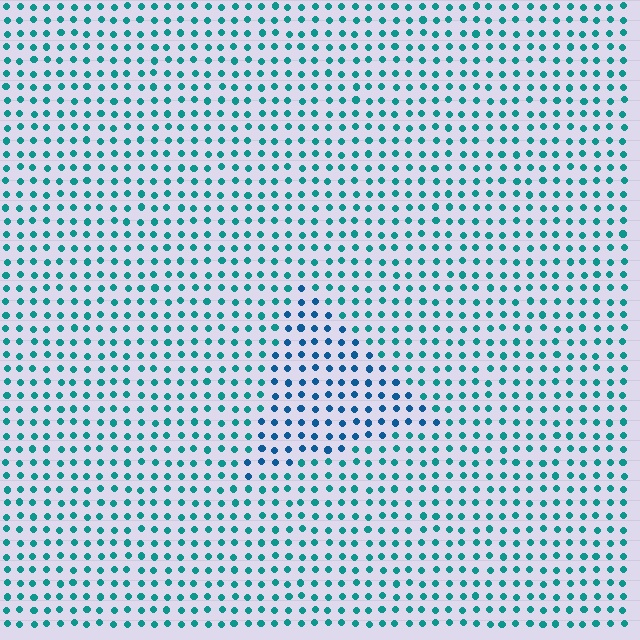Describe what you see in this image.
The image is filled with small teal elements in a uniform arrangement. A triangle-shaped region is visible where the elements are tinted to a slightly different hue, forming a subtle color boundary.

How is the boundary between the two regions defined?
The boundary is defined purely by a slight shift in hue (about 30 degrees). Spacing, size, and orientation are identical on both sides.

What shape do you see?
I see a triangle.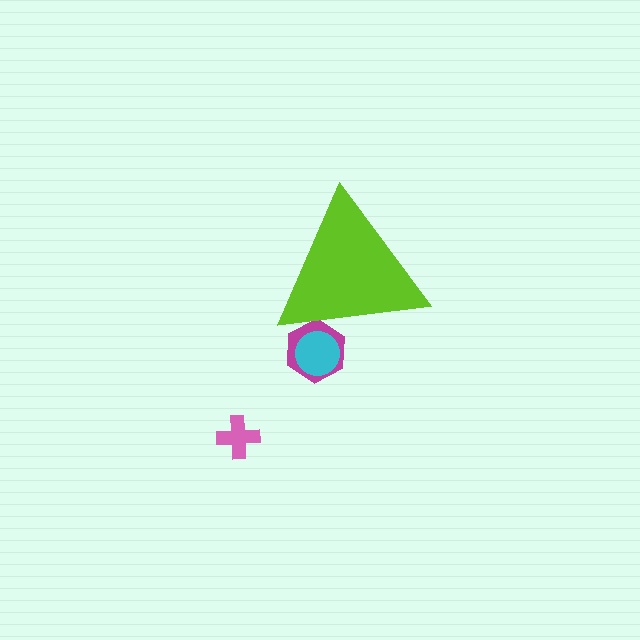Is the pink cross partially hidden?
No, the pink cross is fully visible.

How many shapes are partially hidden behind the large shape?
2 shapes are partially hidden.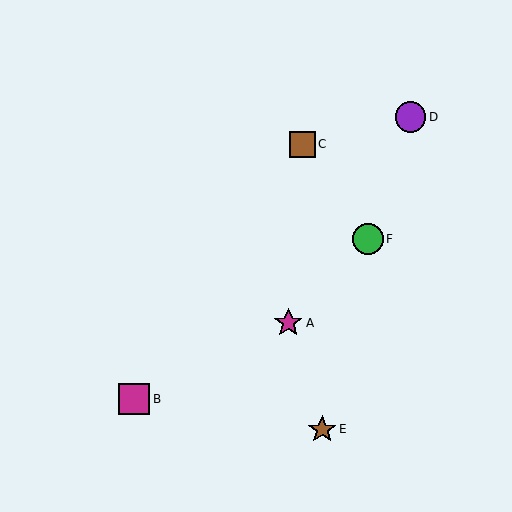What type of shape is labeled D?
Shape D is a purple circle.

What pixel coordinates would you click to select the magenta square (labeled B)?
Click at (134, 399) to select the magenta square B.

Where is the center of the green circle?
The center of the green circle is at (368, 239).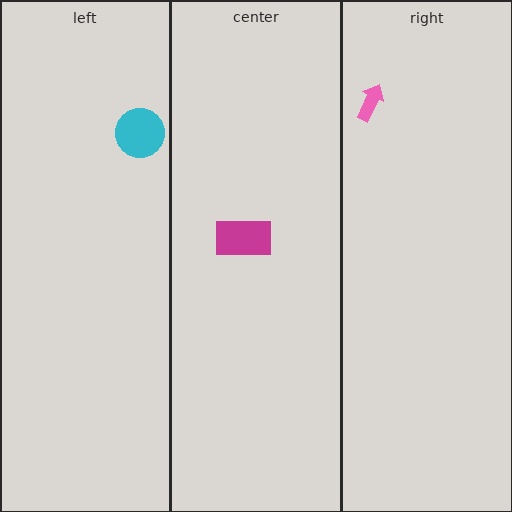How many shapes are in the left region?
1.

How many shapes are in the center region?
1.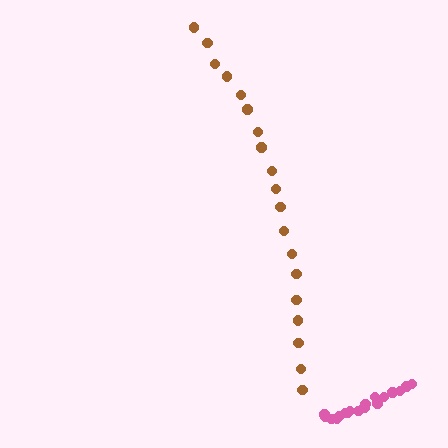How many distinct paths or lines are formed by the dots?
There are 2 distinct paths.